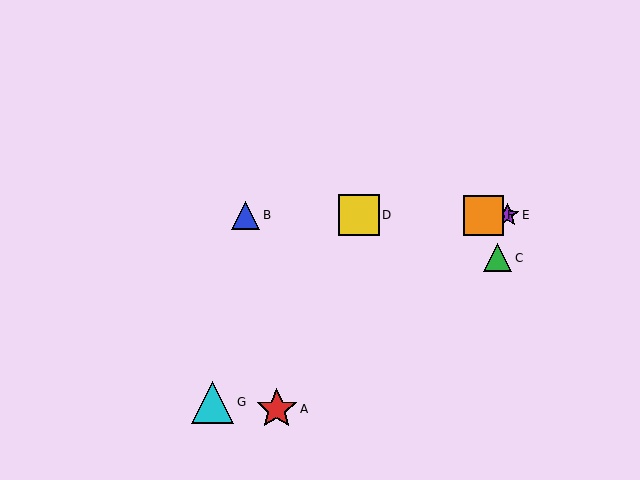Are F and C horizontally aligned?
No, F is at y≈215 and C is at y≈258.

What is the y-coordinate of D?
Object D is at y≈215.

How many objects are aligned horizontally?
4 objects (B, D, E, F) are aligned horizontally.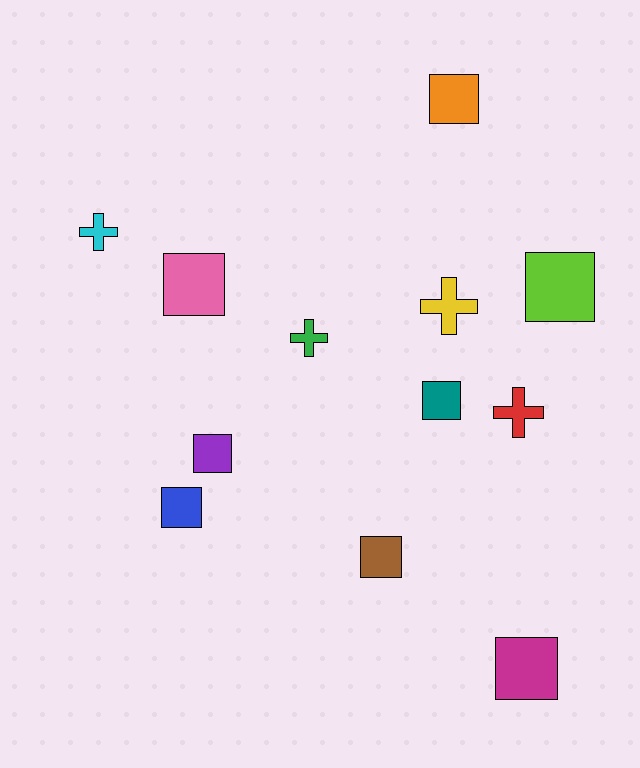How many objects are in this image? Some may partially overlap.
There are 12 objects.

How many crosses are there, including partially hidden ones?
There are 4 crosses.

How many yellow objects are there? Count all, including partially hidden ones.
There is 1 yellow object.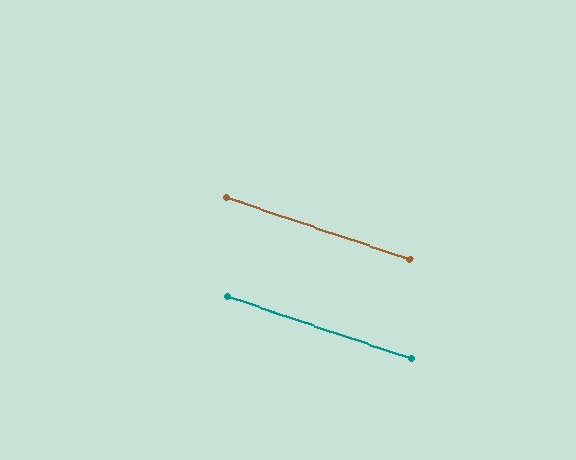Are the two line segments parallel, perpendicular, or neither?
Parallel — their directions differ by only 0.1°.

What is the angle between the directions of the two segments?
Approximately 0 degrees.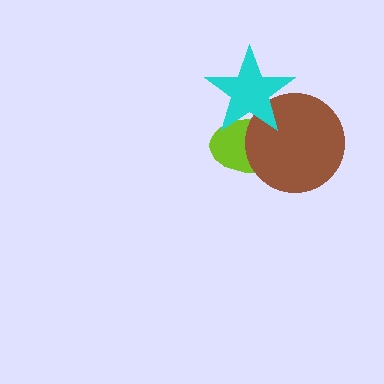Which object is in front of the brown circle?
The cyan star is in front of the brown circle.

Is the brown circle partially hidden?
Yes, it is partially covered by another shape.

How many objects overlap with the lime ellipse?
2 objects overlap with the lime ellipse.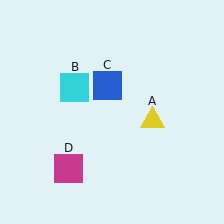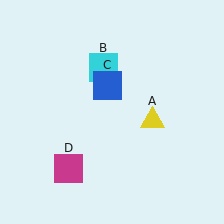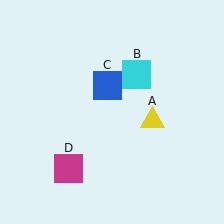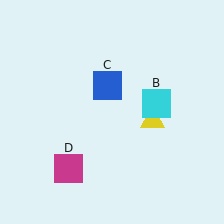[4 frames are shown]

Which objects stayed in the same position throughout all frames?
Yellow triangle (object A) and blue square (object C) and magenta square (object D) remained stationary.